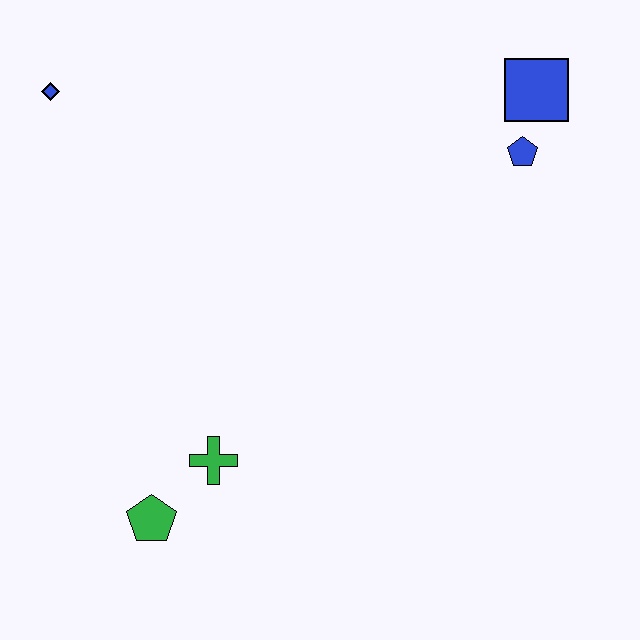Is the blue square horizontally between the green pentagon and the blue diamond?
No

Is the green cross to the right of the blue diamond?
Yes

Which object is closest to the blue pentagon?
The blue square is closest to the blue pentagon.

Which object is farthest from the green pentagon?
The blue square is farthest from the green pentagon.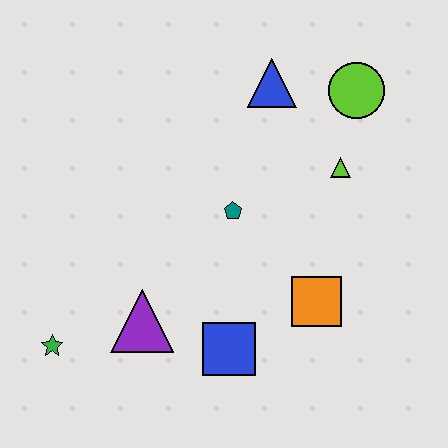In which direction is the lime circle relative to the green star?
The lime circle is to the right of the green star.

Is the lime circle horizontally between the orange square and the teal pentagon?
No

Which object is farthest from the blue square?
The lime circle is farthest from the blue square.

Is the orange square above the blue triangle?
No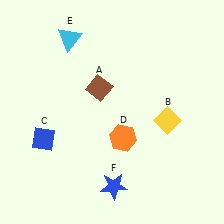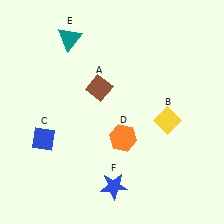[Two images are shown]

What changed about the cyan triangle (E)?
In Image 1, E is cyan. In Image 2, it changed to teal.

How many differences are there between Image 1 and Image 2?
There is 1 difference between the two images.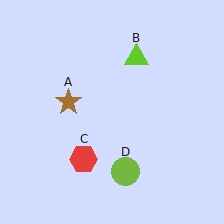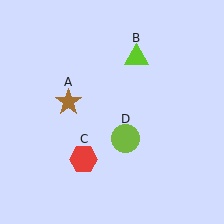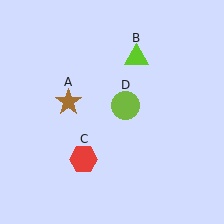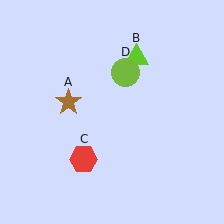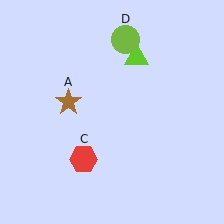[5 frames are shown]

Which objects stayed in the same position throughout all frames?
Brown star (object A) and lime triangle (object B) and red hexagon (object C) remained stationary.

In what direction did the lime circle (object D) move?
The lime circle (object D) moved up.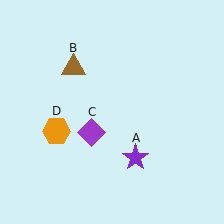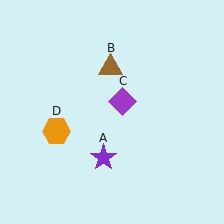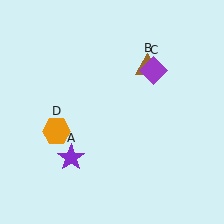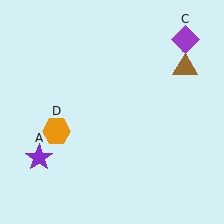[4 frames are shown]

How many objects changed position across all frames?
3 objects changed position: purple star (object A), brown triangle (object B), purple diamond (object C).